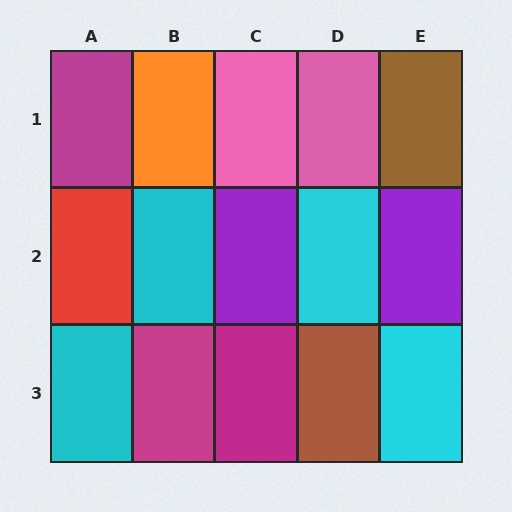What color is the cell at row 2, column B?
Cyan.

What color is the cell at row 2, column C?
Purple.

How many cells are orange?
1 cell is orange.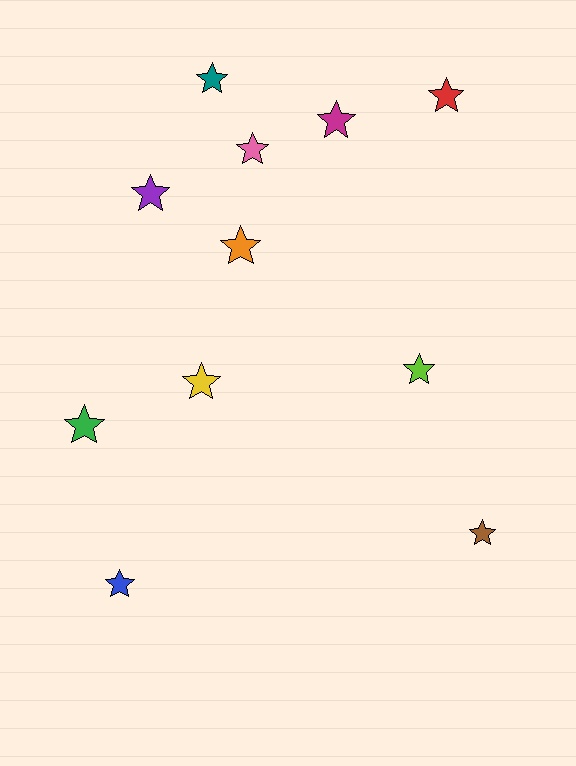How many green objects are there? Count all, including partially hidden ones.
There is 1 green object.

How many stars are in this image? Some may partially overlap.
There are 11 stars.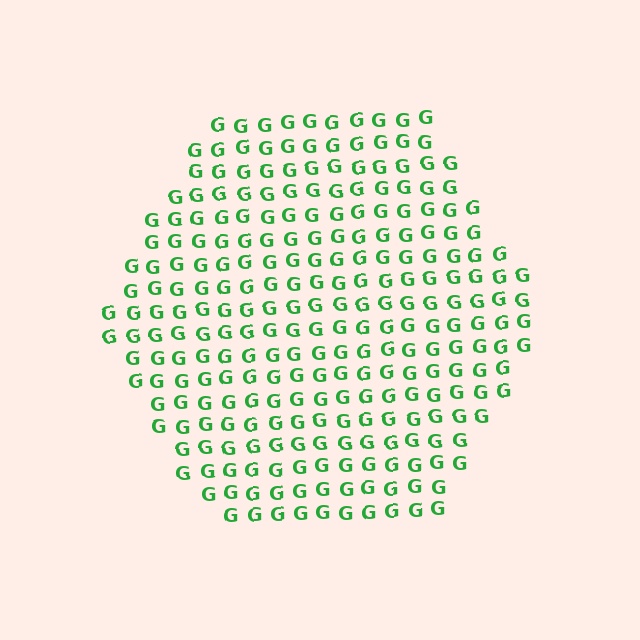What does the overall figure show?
The overall figure shows a hexagon.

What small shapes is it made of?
It is made of small letter G's.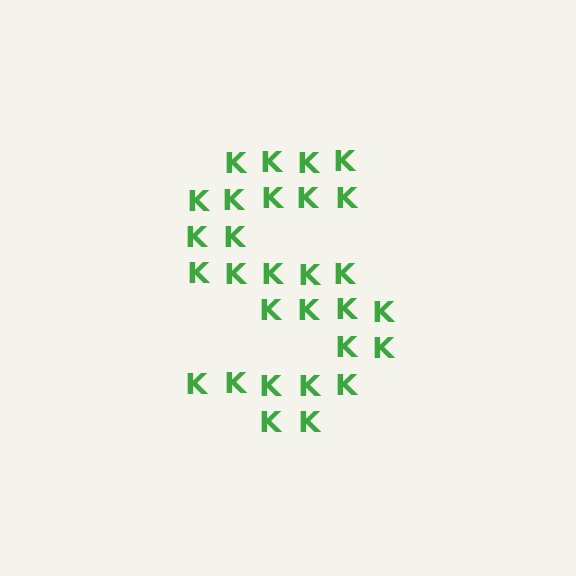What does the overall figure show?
The overall figure shows the letter S.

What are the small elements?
The small elements are letter K's.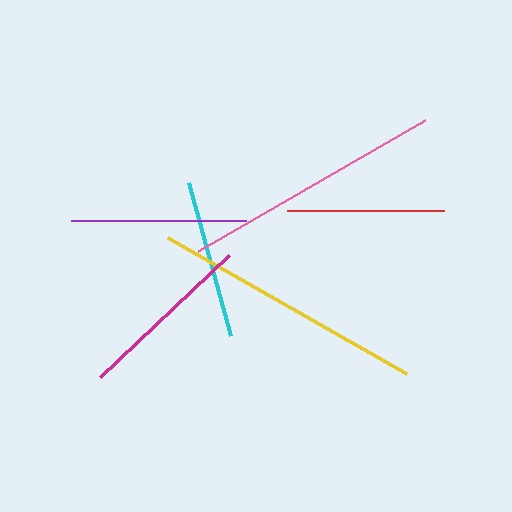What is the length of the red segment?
The red segment is approximately 157 pixels long.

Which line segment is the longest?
The yellow line is the longest at approximately 275 pixels.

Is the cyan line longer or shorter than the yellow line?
The yellow line is longer than the cyan line.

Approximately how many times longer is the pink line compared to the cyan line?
The pink line is approximately 1.6 times the length of the cyan line.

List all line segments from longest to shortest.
From longest to shortest: yellow, pink, magenta, purple, cyan, red.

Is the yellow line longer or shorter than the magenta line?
The yellow line is longer than the magenta line.